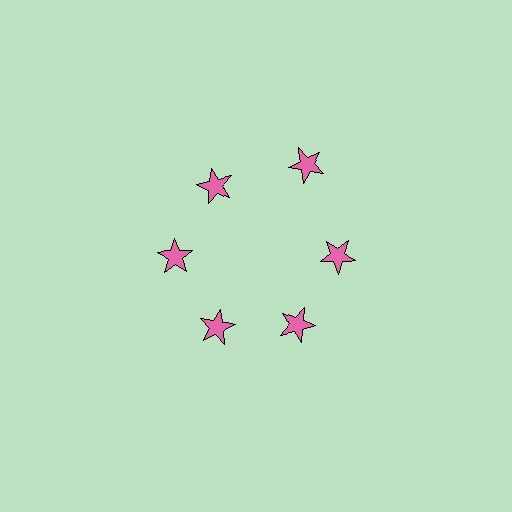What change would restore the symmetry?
The symmetry would be restored by moving it inward, back onto the ring so that all 6 stars sit at equal angles and equal distance from the center.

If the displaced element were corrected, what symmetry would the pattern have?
It would have 6-fold rotational symmetry — the pattern would map onto itself every 60 degrees.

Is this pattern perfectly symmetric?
No. The 6 pink stars are arranged in a ring, but one element near the 1 o'clock position is pushed outward from the center, breaking the 6-fold rotational symmetry.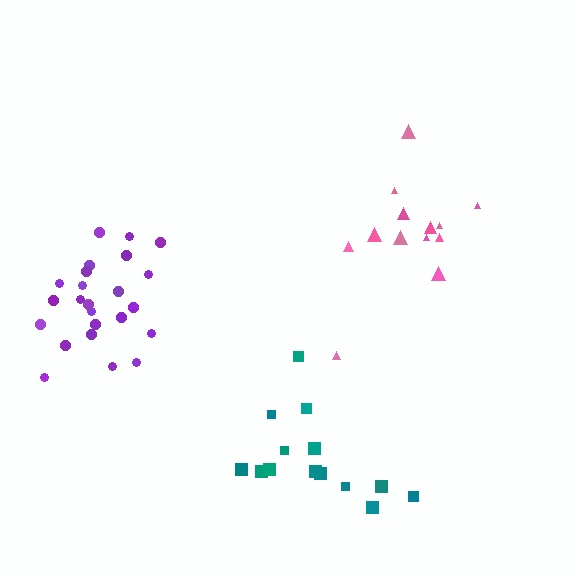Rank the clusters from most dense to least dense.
purple, pink, teal.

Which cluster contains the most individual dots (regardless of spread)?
Purple (24).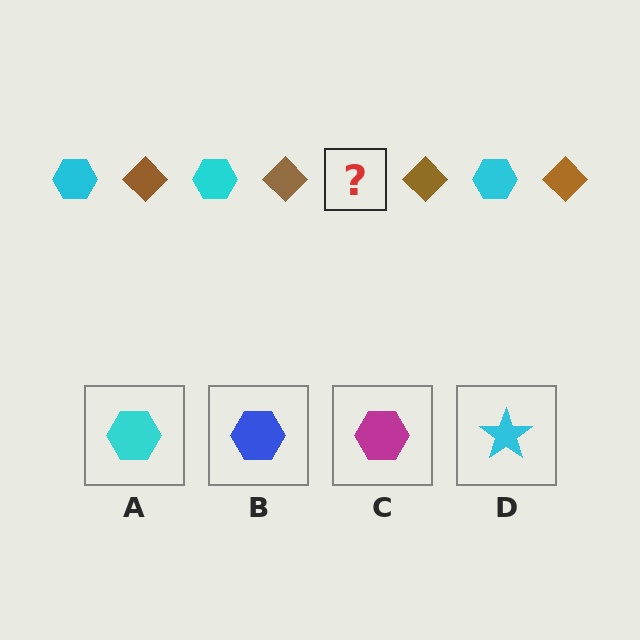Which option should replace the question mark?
Option A.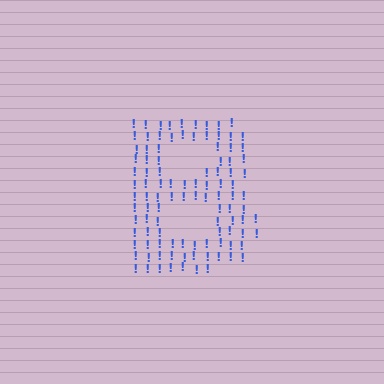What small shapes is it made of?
It is made of small exclamation marks.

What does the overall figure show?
The overall figure shows the letter B.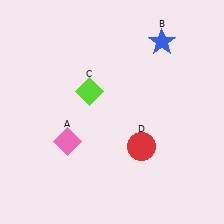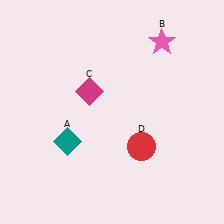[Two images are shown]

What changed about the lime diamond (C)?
In Image 1, C is lime. In Image 2, it changed to magenta.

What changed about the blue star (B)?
In Image 1, B is blue. In Image 2, it changed to pink.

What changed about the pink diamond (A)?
In Image 1, A is pink. In Image 2, it changed to teal.